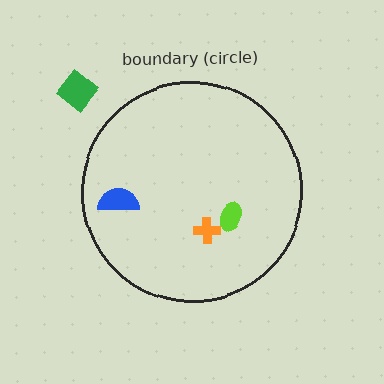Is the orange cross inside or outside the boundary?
Inside.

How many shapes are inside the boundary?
3 inside, 1 outside.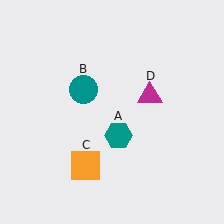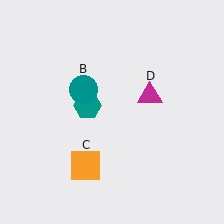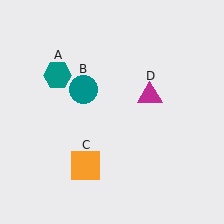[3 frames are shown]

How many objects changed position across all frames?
1 object changed position: teal hexagon (object A).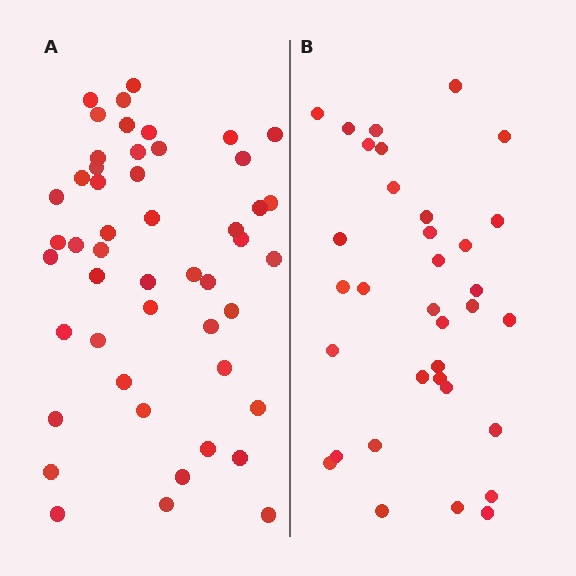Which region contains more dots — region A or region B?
Region A (the left region) has more dots.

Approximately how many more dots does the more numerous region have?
Region A has approximately 15 more dots than region B.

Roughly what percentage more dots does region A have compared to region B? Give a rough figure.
About 45% more.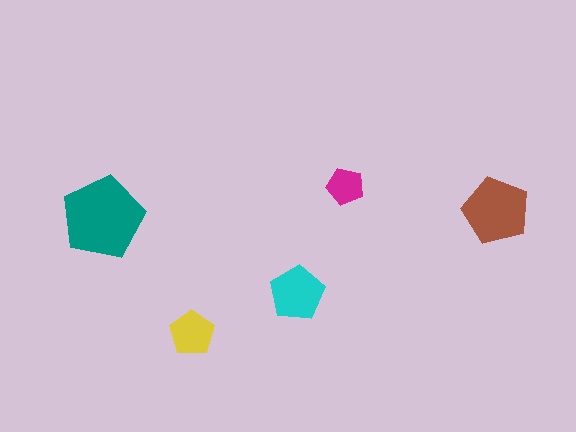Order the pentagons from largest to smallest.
the teal one, the brown one, the cyan one, the yellow one, the magenta one.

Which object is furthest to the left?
The teal pentagon is leftmost.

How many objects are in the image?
There are 5 objects in the image.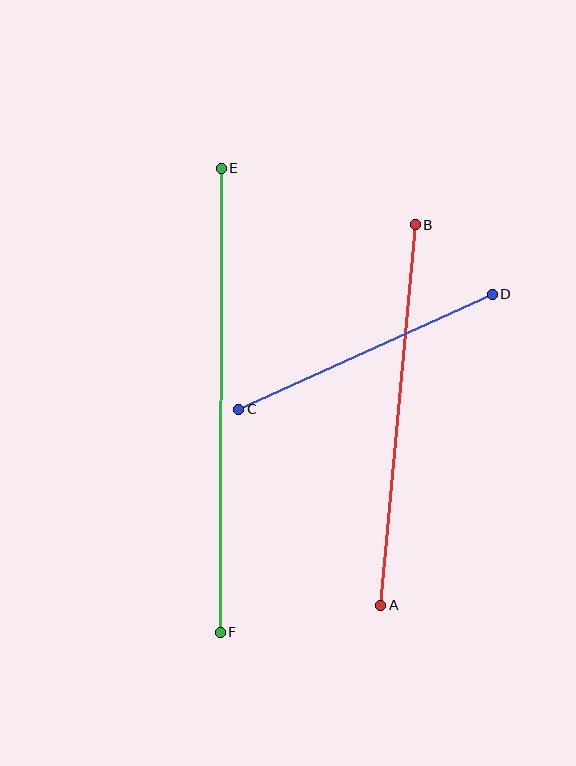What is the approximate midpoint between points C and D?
The midpoint is at approximately (366, 352) pixels.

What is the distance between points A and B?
The distance is approximately 382 pixels.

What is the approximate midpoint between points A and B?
The midpoint is at approximately (398, 415) pixels.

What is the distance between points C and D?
The distance is approximately 278 pixels.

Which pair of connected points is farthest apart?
Points E and F are farthest apart.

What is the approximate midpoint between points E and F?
The midpoint is at approximately (221, 400) pixels.